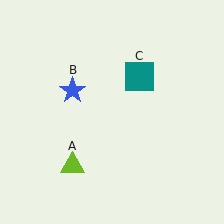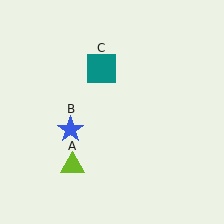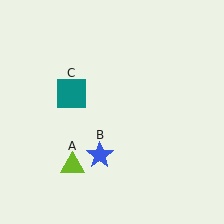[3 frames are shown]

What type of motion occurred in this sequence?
The blue star (object B), teal square (object C) rotated counterclockwise around the center of the scene.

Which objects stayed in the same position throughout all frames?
Lime triangle (object A) remained stationary.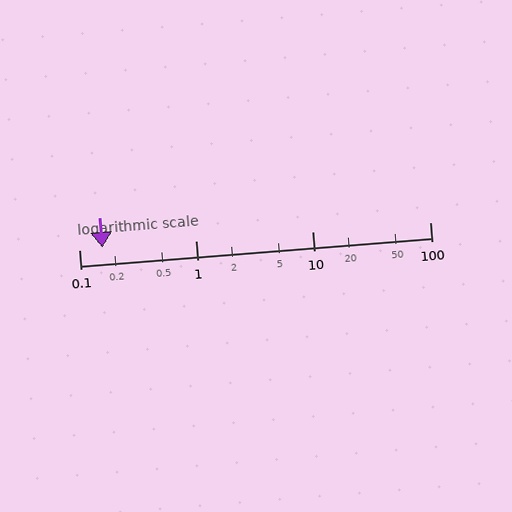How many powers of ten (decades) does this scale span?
The scale spans 3 decades, from 0.1 to 100.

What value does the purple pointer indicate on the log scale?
The pointer indicates approximately 0.16.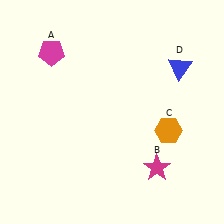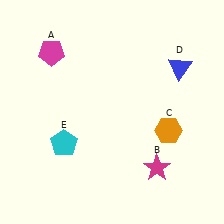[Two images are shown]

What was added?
A cyan pentagon (E) was added in Image 2.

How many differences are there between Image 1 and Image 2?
There is 1 difference between the two images.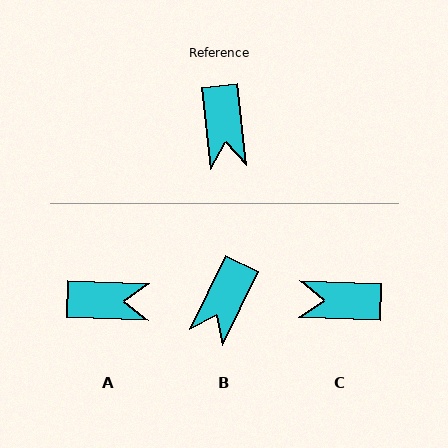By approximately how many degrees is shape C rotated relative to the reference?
Approximately 98 degrees clockwise.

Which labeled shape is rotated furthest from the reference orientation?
C, about 98 degrees away.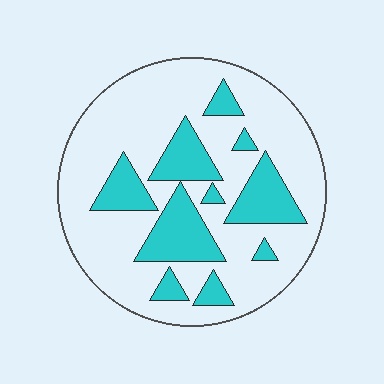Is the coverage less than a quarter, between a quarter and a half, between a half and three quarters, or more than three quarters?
Between a quarter and a half.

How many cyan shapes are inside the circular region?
10.